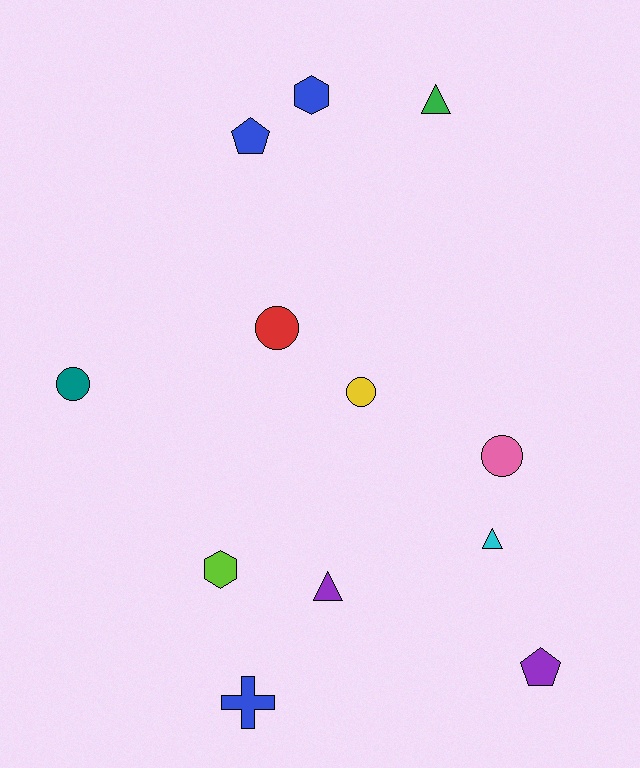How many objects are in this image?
There are 12 objects.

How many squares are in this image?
There are no squares.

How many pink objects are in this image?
There is 1 pink object.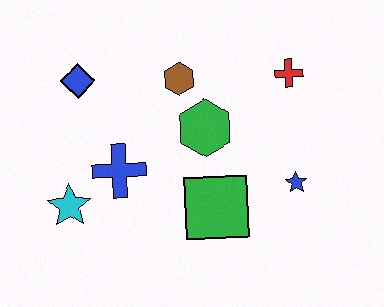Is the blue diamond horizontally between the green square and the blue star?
No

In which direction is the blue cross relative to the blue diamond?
The blue cross is below the blue diamond.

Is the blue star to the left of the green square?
No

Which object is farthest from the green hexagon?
The cyan star is farthest from the green hexagon.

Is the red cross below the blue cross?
No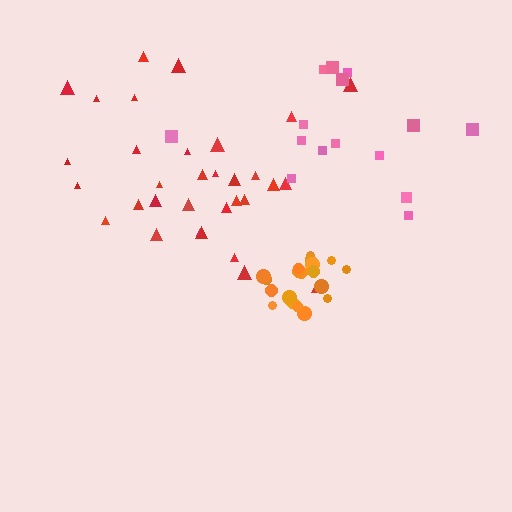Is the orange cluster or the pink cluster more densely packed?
Orange.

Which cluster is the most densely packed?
Orange.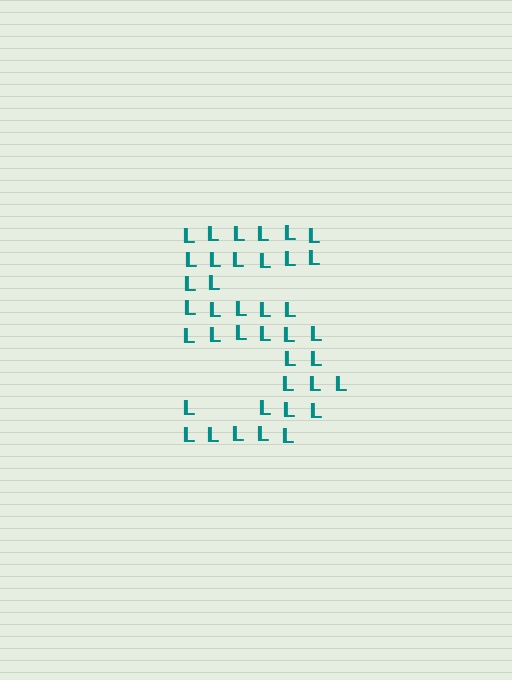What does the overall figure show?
The overall figure shows the digit 5.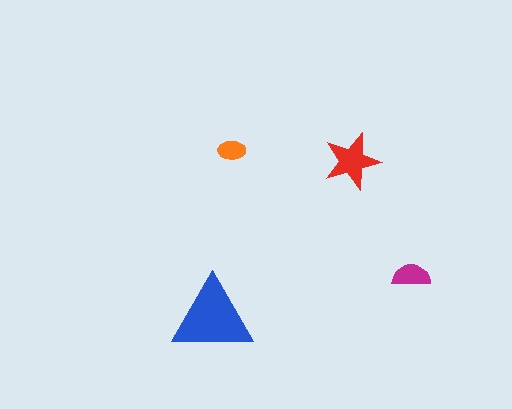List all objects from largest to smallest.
The blue triangle, the red star, the magenta semicircle, the orange ellipse.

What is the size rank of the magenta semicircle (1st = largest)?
3rd.